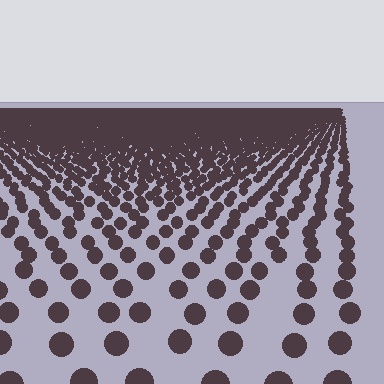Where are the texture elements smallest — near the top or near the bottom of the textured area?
Near the top.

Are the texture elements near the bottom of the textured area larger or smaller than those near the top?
Larger. Near the bottom, elements are closer to the viewer and appear at a bigger on-screen size.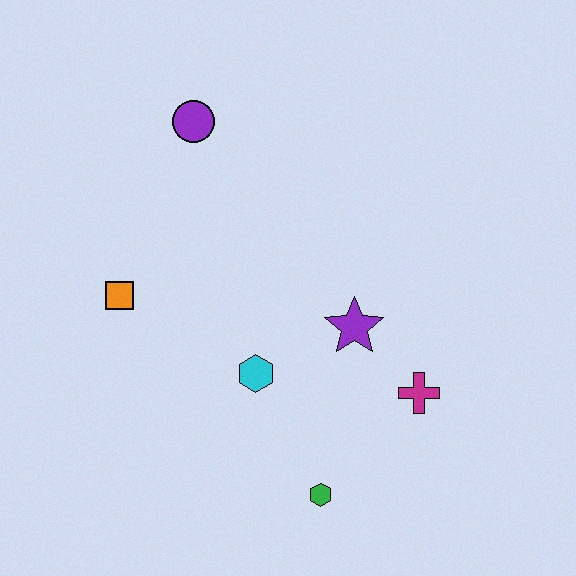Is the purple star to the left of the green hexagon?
No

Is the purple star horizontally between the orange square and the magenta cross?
Yes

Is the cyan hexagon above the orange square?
No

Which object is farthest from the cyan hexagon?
The purple circle is farthest from the cyan hexagon.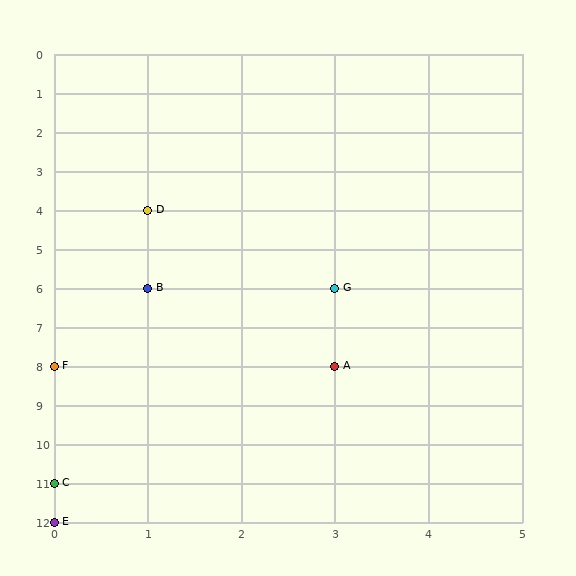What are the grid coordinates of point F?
Point F is at grid coordinates (0, 8).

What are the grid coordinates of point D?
Point D is at grid coordinates (1, 4).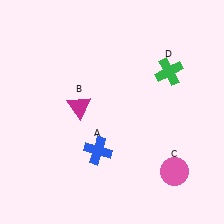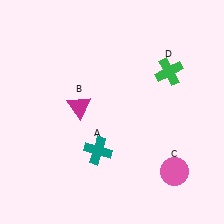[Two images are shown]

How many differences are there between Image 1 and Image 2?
There is 1 difference between the two images.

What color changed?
The cross (A) changed from blue in Image 1 to teal in Image 2.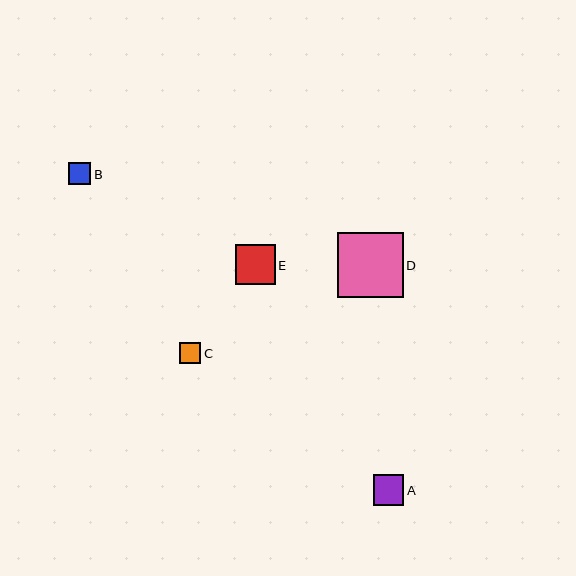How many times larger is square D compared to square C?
Square D is approximately 3.1 times the size of square C.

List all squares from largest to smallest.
From largest to smallest: D, E, A, B, C.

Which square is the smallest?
Square C is the smallest with a size of approximately 21 pixels.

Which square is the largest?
Square D is the largest with a size of approximately 65 pixels.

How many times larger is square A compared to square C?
Square A is approximately 1.5 times the size of square C.